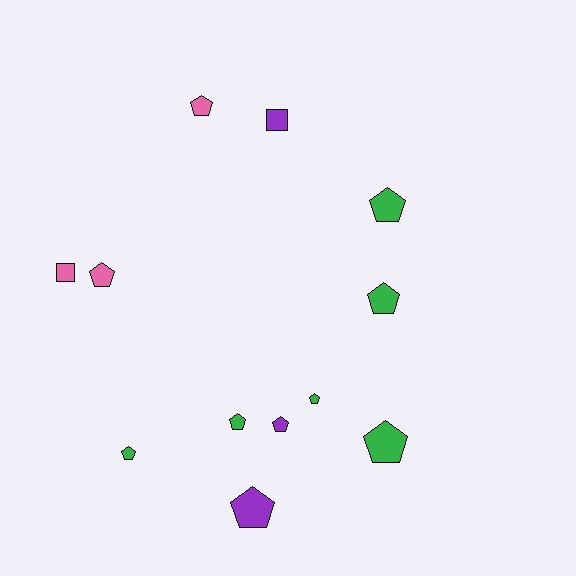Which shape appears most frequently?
Pentagon, with 10 objects.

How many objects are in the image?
There are 12 objects.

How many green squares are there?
There are no green squares.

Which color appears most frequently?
Green, with 6 objects.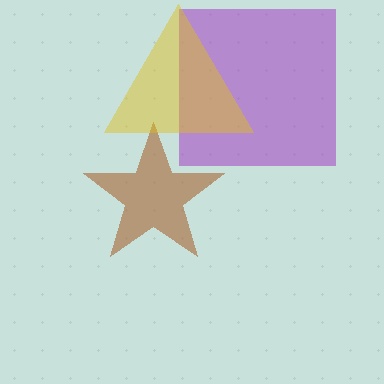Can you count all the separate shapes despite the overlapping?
Yes, there are 3 separate shapes.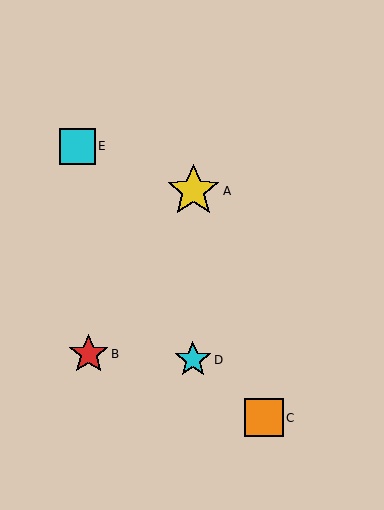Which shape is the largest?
The yellow star (labeled A) is the largest.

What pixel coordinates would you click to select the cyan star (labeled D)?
Click at (193, 360) to select the cyan star D.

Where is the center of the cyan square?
The center of the cyan square is at (77, 146).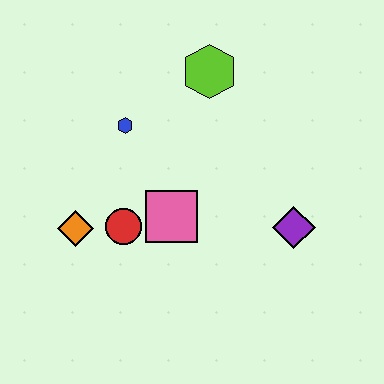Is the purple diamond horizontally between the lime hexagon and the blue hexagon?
No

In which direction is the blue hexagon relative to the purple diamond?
The blue hexagon is to the left of the purple diamond.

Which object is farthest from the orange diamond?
The purple diamond is farthest from the orange diamond.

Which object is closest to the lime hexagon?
The blue hexagon is closest to the lime hexagon.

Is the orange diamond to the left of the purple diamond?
Yes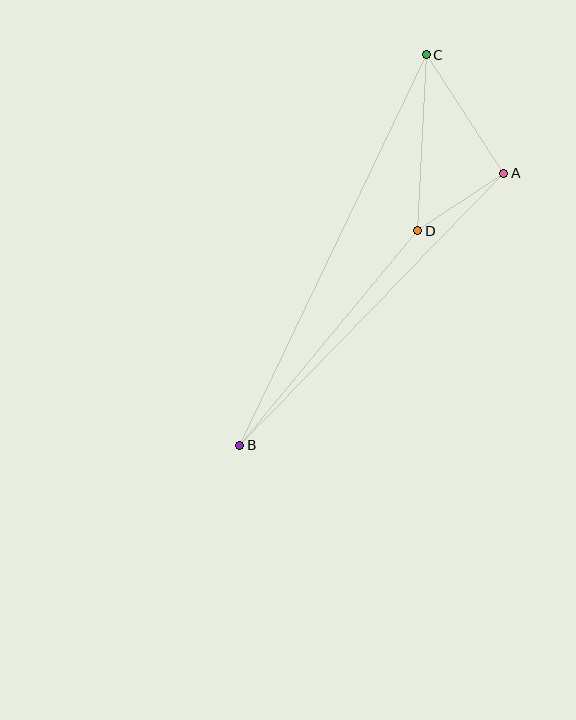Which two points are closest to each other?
Points A and D are closest to each other.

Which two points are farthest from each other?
Points B and C are farthest from each other.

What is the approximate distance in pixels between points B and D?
The distance between B and D is approximately 279 pixels.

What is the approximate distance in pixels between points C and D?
The distance between C and D is approximately 176 pixels.